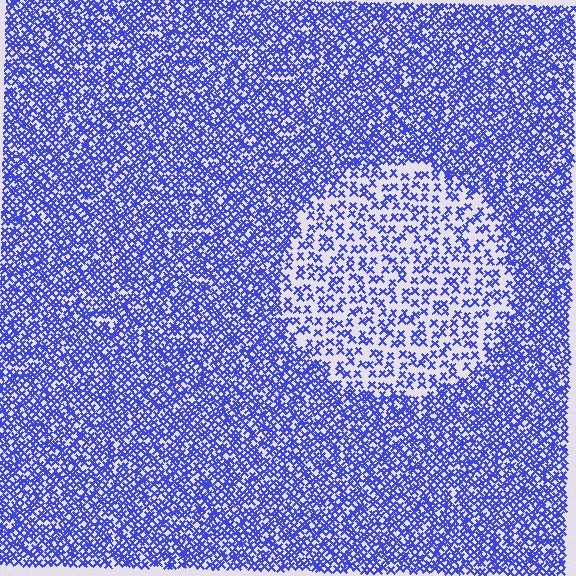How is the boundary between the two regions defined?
The boundary is defined by a change in element density (approximately 2.2x ratio). All elements are the same color, size, and shape.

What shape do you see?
I see a circle.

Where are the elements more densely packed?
The elements are more densely packed outside the circle boundary.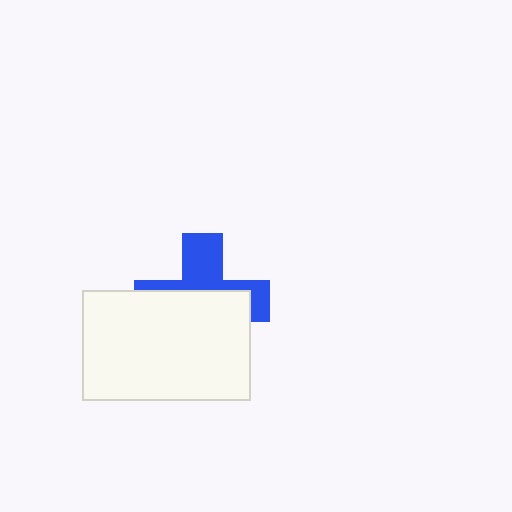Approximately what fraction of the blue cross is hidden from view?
Roughly 60% of the blue cross is hidden behind the white rectangle.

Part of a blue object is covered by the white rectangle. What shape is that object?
It is a cross.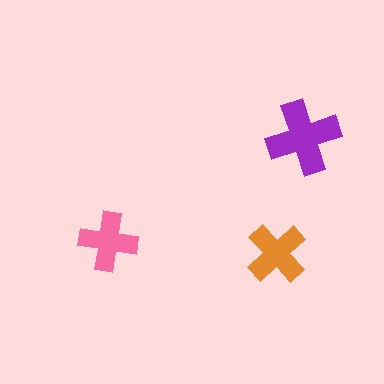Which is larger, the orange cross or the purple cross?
The purple one.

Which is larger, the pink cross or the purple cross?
The purple one.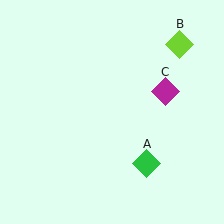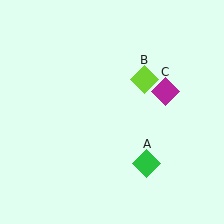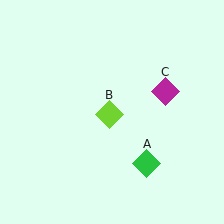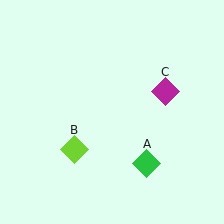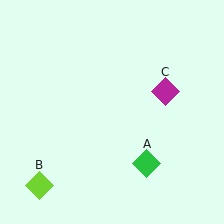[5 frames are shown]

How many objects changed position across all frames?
1 object changed position: lime diamond (object B).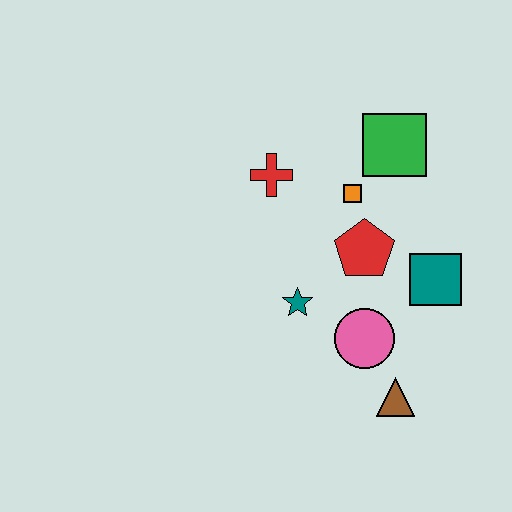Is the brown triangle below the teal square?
Yes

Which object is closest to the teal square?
The red pentagon is closest to the teal square.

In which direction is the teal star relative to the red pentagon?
The teal star is to the left of the red pentagon.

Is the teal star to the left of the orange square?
Yes